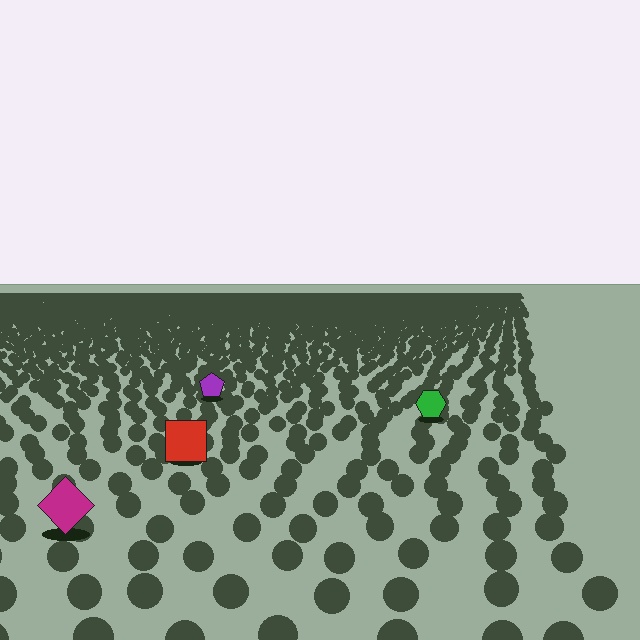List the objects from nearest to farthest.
From nearest to farthest: the magenta diamond, the red square, the green hexagon, the purple pentagon.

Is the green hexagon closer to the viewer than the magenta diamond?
No. The magenta diamond is closer — you can tell from the texture gradient: the ground texture is coarser near it.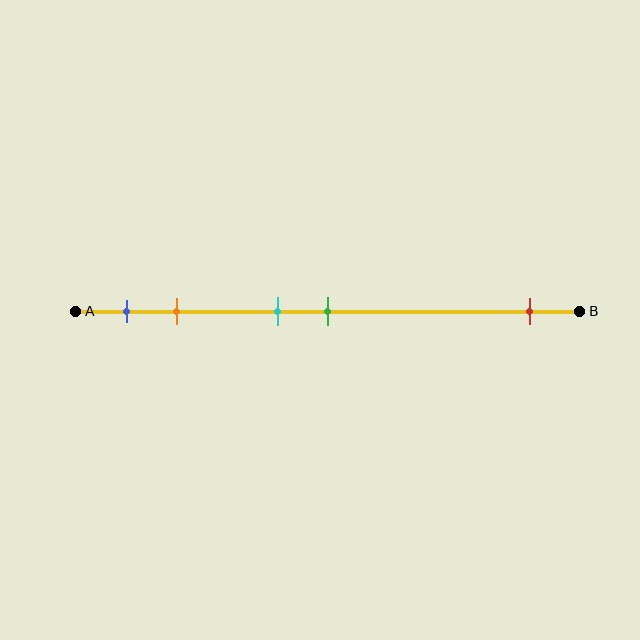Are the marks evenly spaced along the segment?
No, the marks are not evenly spaced.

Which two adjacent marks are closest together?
The cyan and green marks are the closest adjacent pair.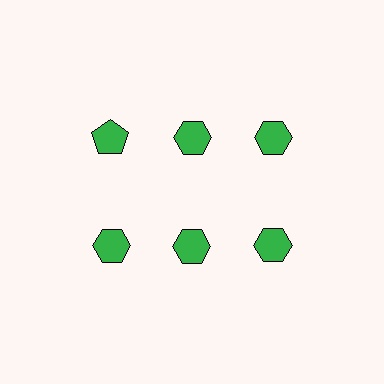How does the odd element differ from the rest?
It has a different shape: pentagon instead of hexagon.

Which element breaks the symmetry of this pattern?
The green pentagon in the top row, leftmost column breaks the symmetry. All other shapes are green hexagons.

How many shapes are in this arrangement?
There are 6 shapes arranged in a grid pattern.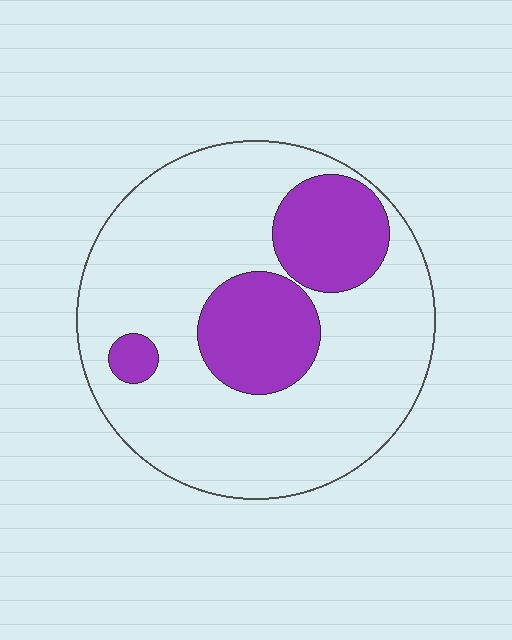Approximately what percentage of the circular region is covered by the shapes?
Approximately 25%.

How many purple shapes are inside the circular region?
3.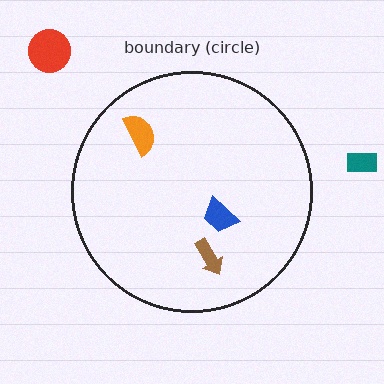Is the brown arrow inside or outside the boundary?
Inside.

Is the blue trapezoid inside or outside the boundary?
Inside.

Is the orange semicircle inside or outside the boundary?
Inside.